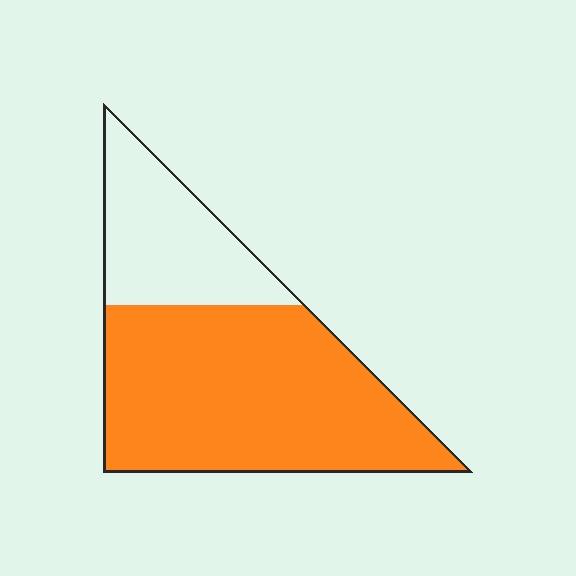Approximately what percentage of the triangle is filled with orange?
Approximately 70%.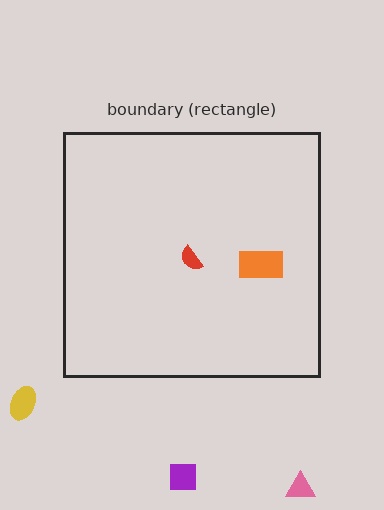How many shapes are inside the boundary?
2 inside, 3 outside.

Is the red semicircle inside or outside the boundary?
Inside.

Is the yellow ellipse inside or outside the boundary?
Outside.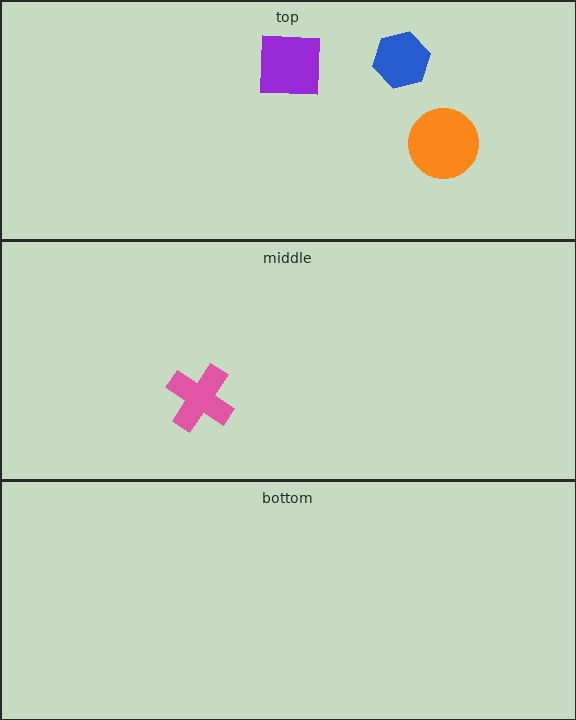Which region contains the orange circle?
The top region.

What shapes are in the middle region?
The pink cross.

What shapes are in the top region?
The orange circle, the purple square, the blue hexagon.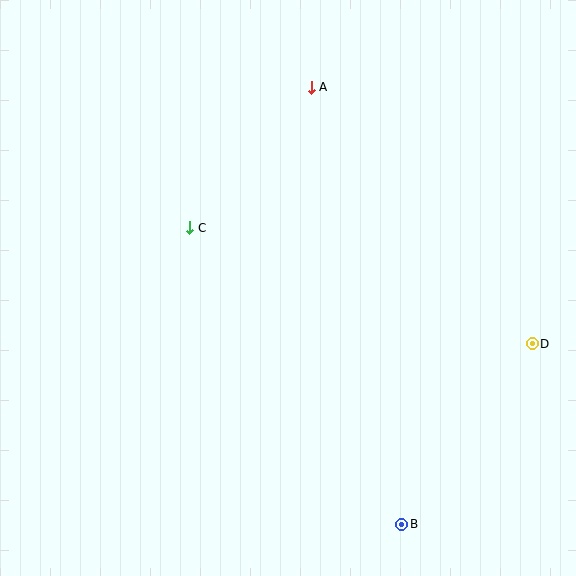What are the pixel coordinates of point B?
Point B is at (402, 524).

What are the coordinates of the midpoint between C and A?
The midpoint between C and A is at (250, 158).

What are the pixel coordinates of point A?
Point A is at (311, 87).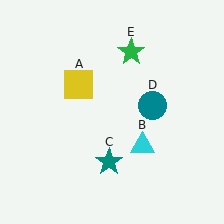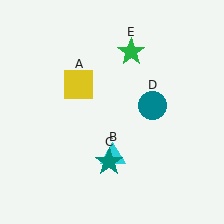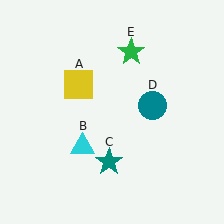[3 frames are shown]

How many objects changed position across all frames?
1 object changed position: cyan triangle (object B).